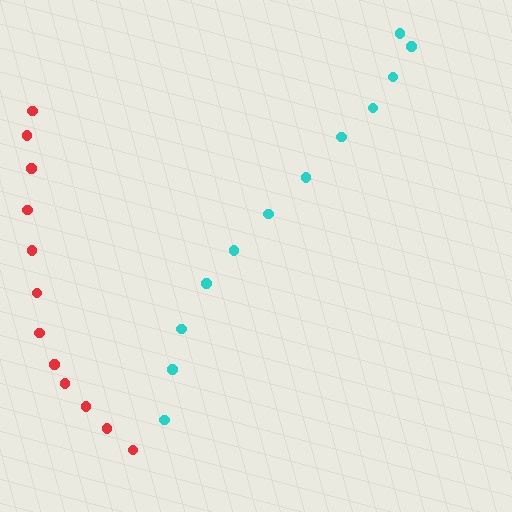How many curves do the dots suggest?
There are 2 distinct paths.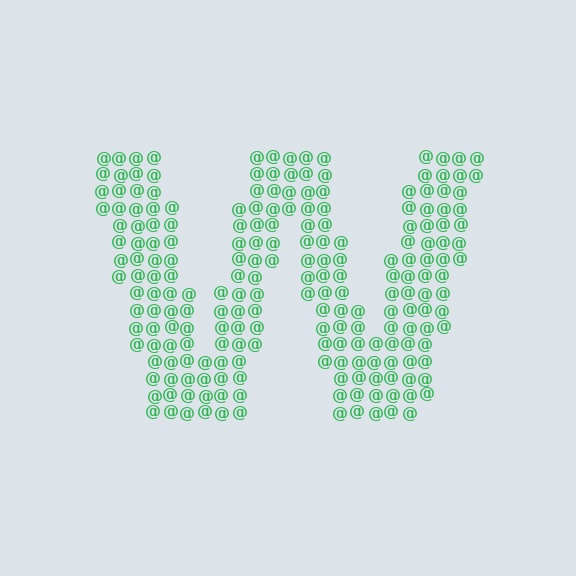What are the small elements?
The small elements are at signs.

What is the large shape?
The large shape is the letter W.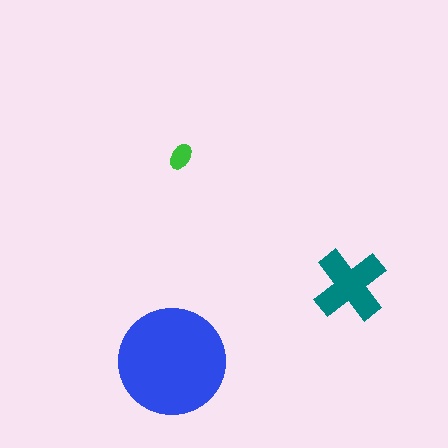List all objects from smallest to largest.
The green ellipse, the teal cross, the blue circle.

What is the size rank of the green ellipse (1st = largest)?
3rd.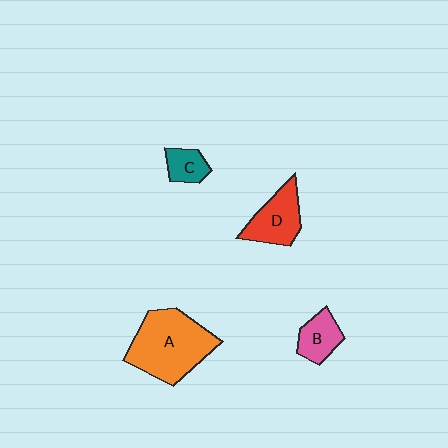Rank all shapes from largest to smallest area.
From largest to smallest: A (orange), D (red), B (pink), C (teal).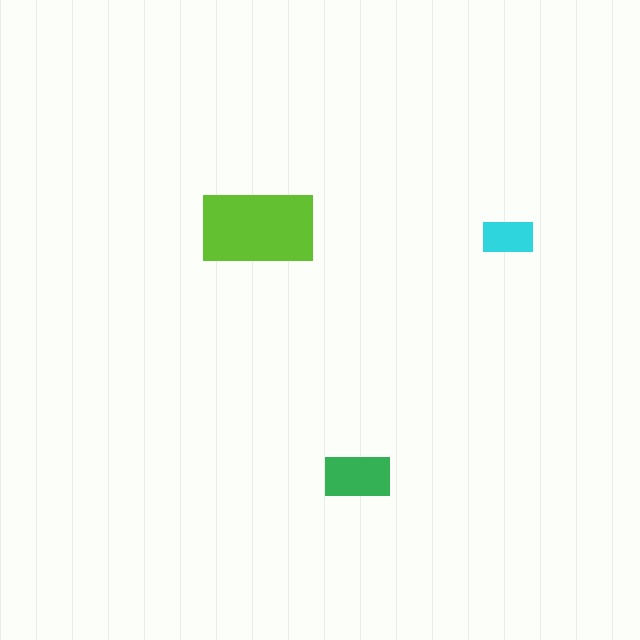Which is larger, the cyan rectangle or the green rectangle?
The green one.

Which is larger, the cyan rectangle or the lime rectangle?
The lime one.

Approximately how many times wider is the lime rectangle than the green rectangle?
About 1.5 times wider.